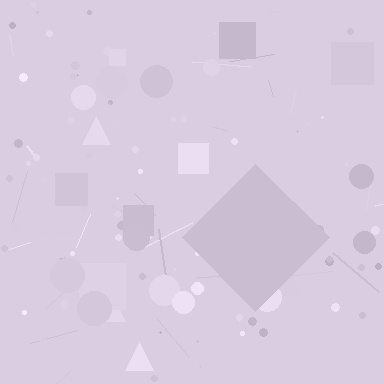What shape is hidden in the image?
A diamond is hidden in the image.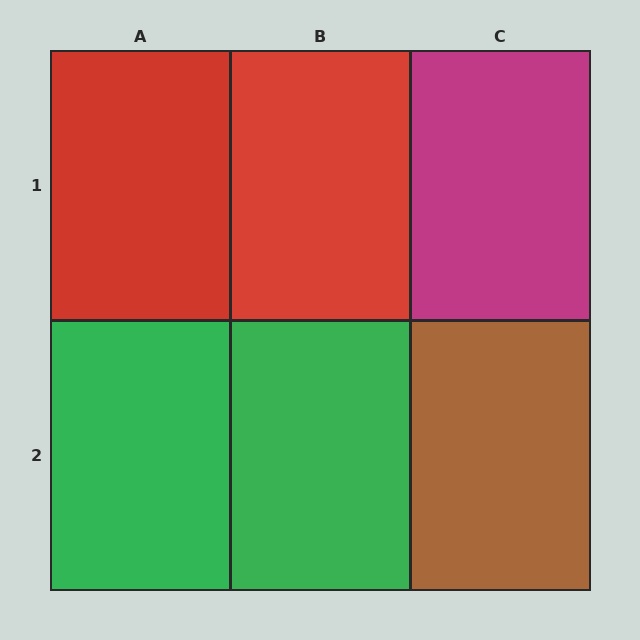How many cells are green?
2 cells are green.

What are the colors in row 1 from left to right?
Red, red, magenta.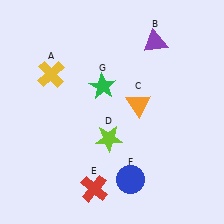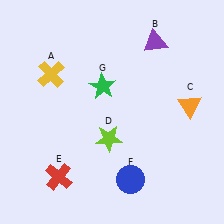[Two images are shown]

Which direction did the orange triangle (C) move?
The orange triangle (C) moved right.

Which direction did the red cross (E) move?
The red cross (E) moved left.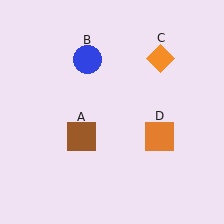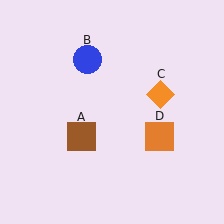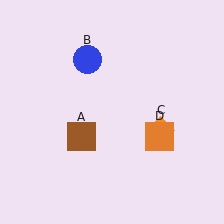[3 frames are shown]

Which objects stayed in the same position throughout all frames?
Brown square (object A) and blue circle (object B) and orange square (object D) remained stationary.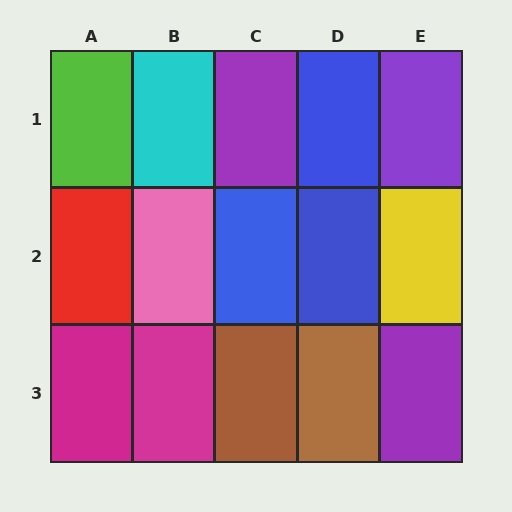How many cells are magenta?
2 cells are magenta.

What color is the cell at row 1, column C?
Purple.